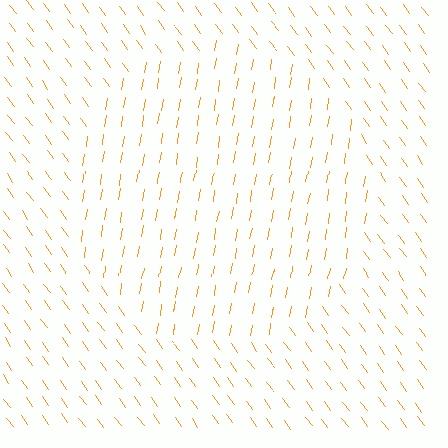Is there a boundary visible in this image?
Yes, there is a texture boundary formed by a change in line orientation.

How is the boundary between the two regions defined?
The boundary is defined purely by a change in line orientation (approximately 45 degrees difference). All lines are the same color and thickness.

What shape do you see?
I see a circle.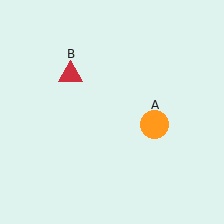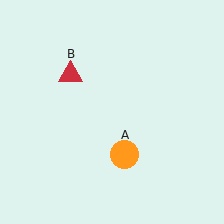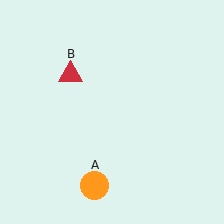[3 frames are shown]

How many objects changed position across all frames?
1 object changed position: orange circle (object A).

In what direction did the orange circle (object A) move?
The orange circle (object A) moved down and to the left.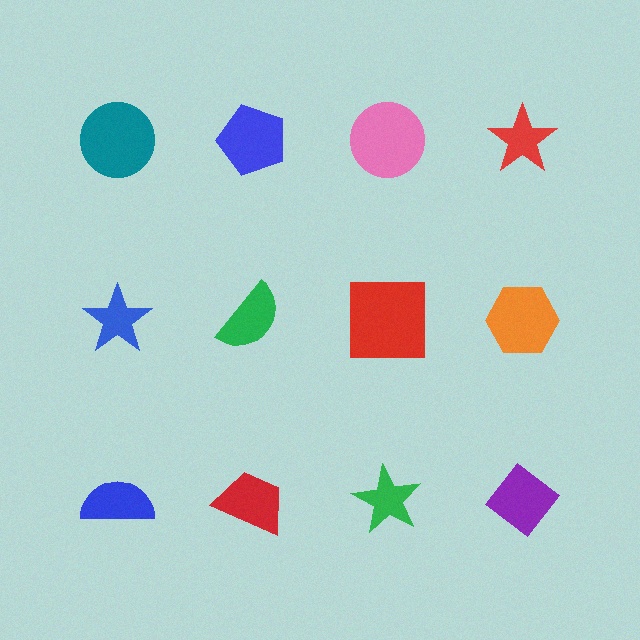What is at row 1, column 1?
A teal circle.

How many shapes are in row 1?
4 shapes.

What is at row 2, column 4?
An orange hexagon.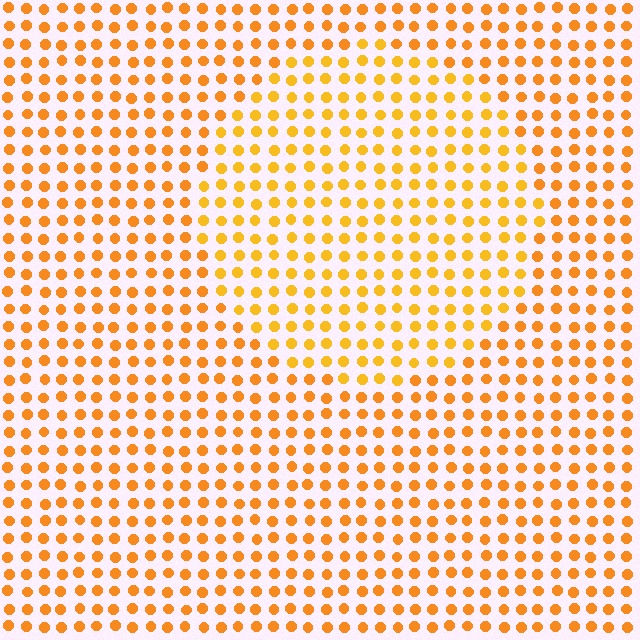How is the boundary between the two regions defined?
The boundary is defined purely by a slight shift in hue (about 14 degrees). Spacing, size, and orientation are identical on both sides.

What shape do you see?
I see a circle.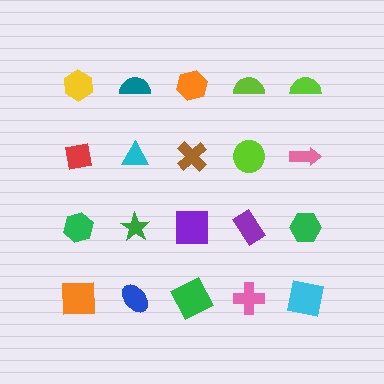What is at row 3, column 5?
A green hexagon.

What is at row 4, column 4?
A pink cross.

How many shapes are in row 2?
5 shapes.